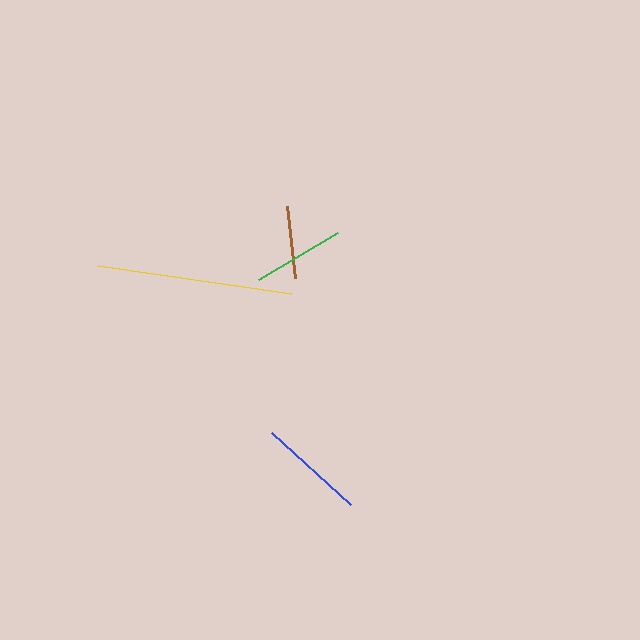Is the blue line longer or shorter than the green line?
The blue line is longer than the green line.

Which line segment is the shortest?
The brown line is the shortest at approximately 73 pixels.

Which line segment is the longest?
The yellow line is the longest at approximately 195 pixels.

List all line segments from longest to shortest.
From longest to shortest: yellow, blue, green, brown.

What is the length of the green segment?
The green segment is approximately 92 pixels long.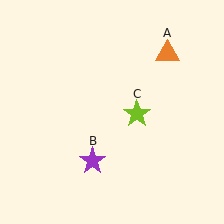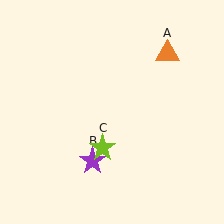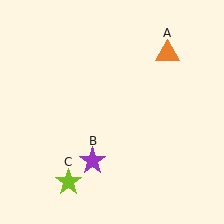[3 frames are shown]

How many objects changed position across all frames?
1 object changed position: lime star (object C).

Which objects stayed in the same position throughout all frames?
Orange triangle (object A) and purple star (object B) remained stationary.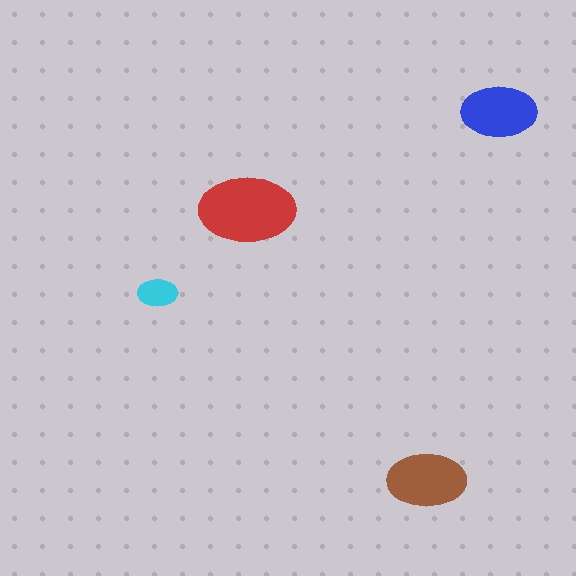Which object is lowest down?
The brown ellipse is bottommost.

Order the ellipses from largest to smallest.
the red one, the brown one, the blue one, the cyan one.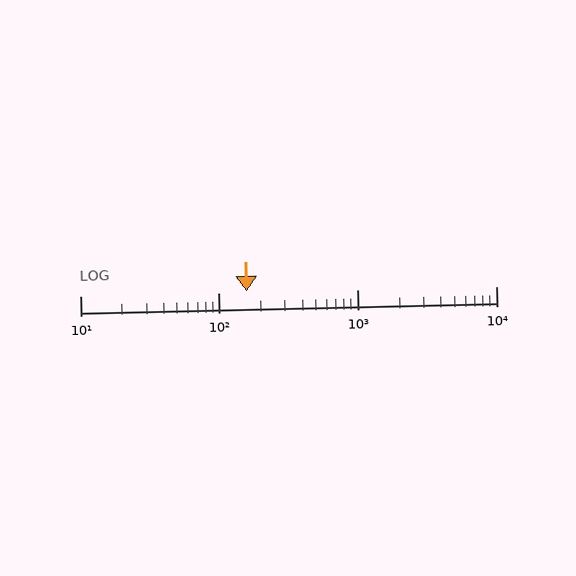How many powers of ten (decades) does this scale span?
The scale spans 3 decades, from 10 to 10000.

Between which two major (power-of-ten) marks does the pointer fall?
The pointer is between 100 and 1000.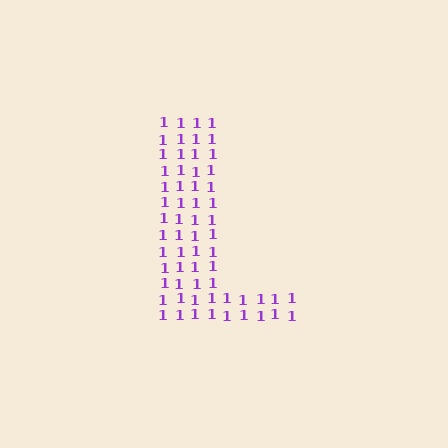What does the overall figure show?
The overall figure shows the letter L.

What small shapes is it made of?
It is made of small digit 1's.